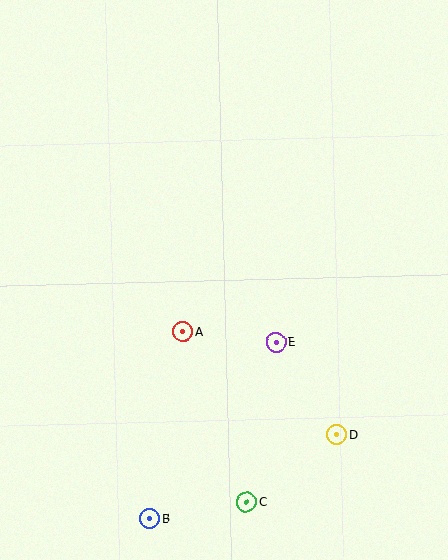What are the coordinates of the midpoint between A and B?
The midpoint between A and B is at (166, 425).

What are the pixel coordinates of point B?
Point B is at (150, 519).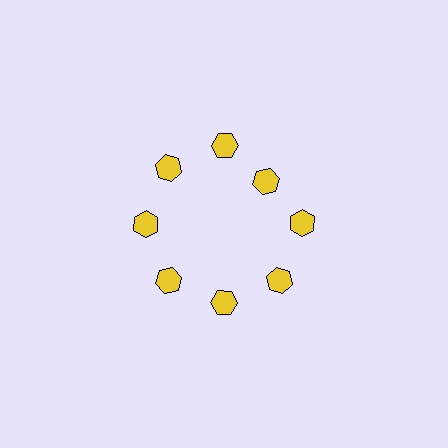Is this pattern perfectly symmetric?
No. The 8 yellow hexagons are arranged in a ring, but one element near the 2 o'clock position is pulled inward toward the center, breaking the 8-fold rotational symmetry.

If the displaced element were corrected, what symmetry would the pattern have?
It would have 8-fold rotational symmetry — the pattern would map onto itself every 45 degrees.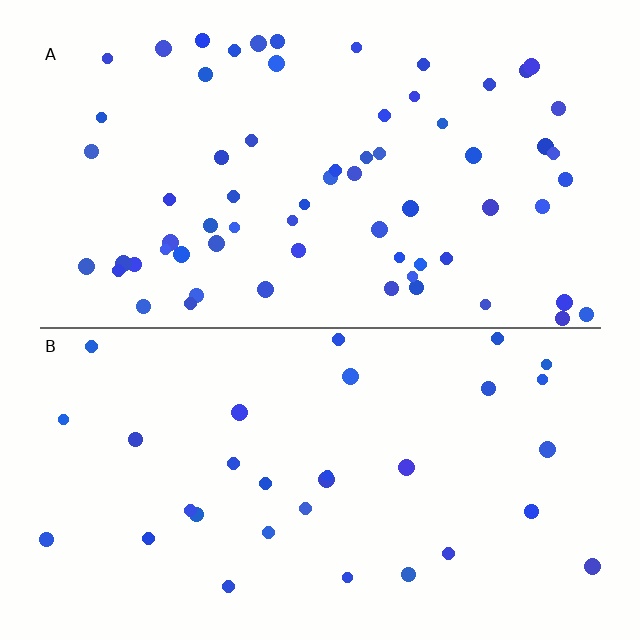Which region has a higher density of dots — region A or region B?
A (the top).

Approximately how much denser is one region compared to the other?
Approximately 2.1× — region A over region B.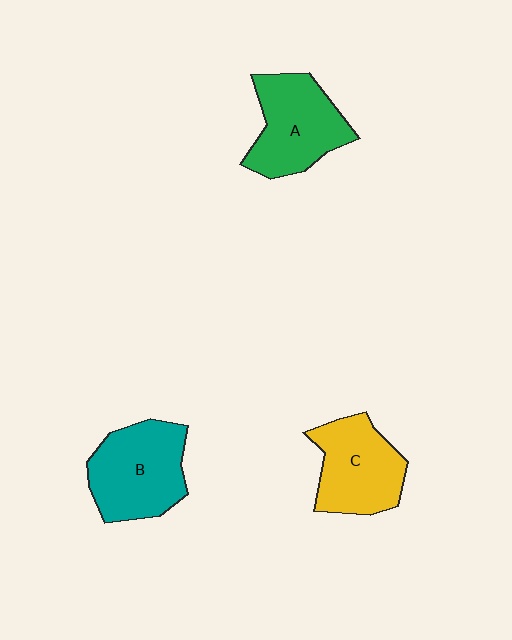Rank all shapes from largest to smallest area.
From largest to smallest: B (teal), A (green), C (yellow).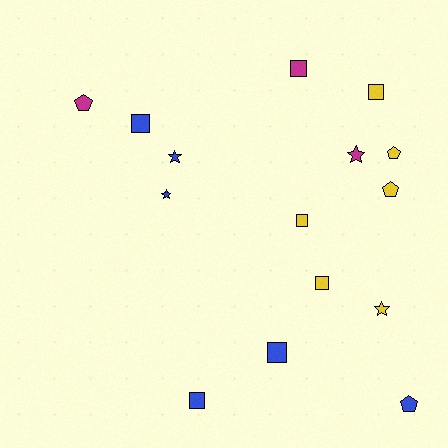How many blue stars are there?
There are 2 blue stars.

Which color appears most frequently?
Blue, with 6 objects.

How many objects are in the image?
There are 15 objects.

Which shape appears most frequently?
Square, with 7 objects.